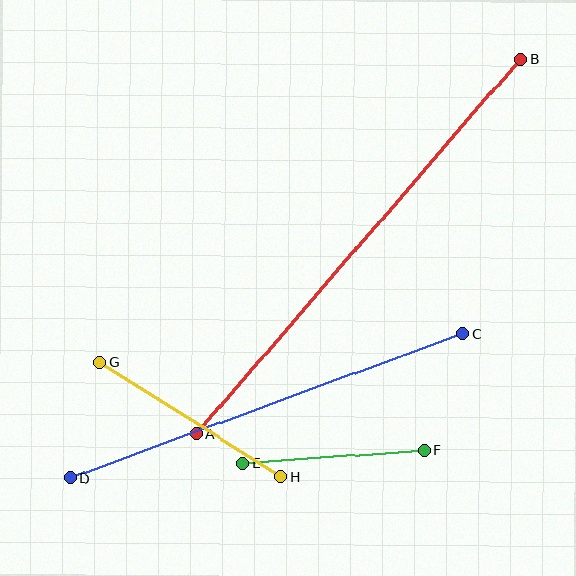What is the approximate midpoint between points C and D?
The midpoint is at approximately (266, 406) pixels.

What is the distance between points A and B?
The distance is approximately 496 pixels.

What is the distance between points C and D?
The distance is approximately 418 pixels.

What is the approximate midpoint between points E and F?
The midpoint is at approximately (333, 456) pixels.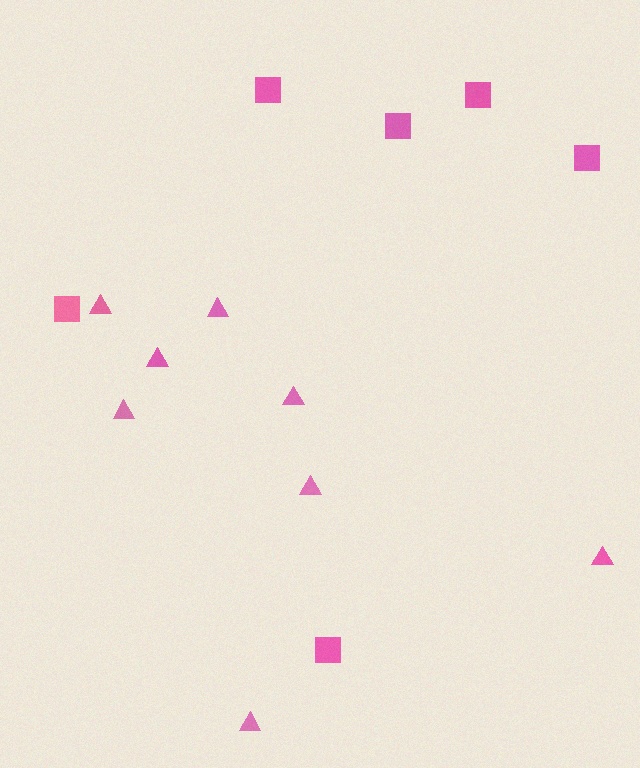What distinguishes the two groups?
There are 2 groups: one group of squares (6) and one group of triangles (8).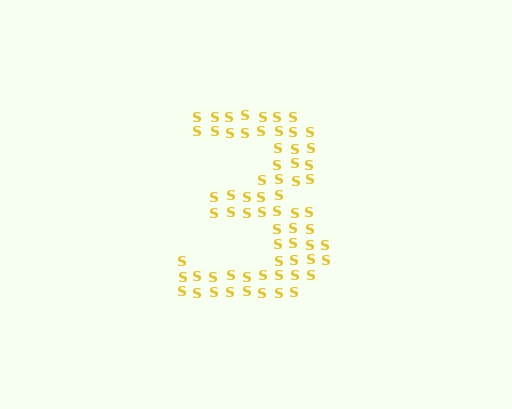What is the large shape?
The large shape is the digit 3.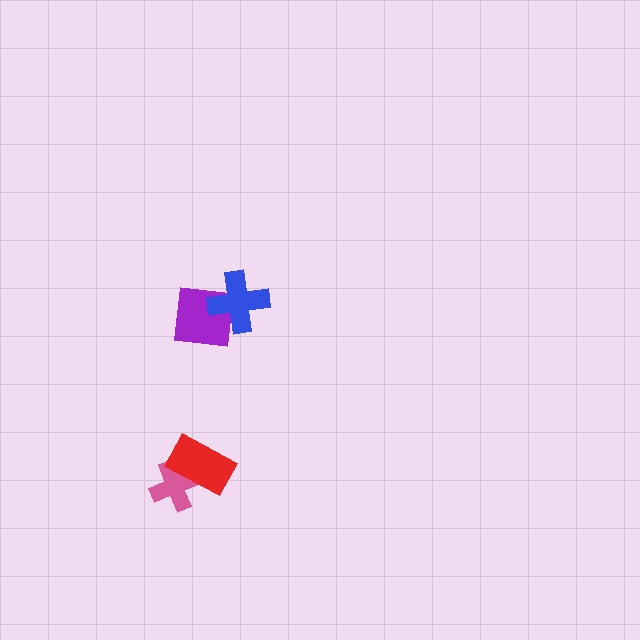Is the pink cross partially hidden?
Yes, it is partially covered by another shape.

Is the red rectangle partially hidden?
No, no other shape covers it.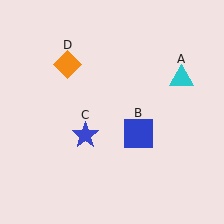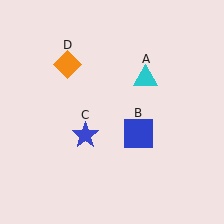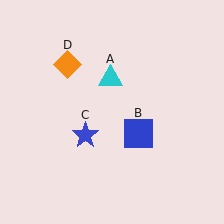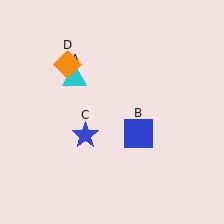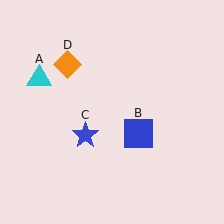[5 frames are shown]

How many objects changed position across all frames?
1 object changed position: cyan triangle (object A).